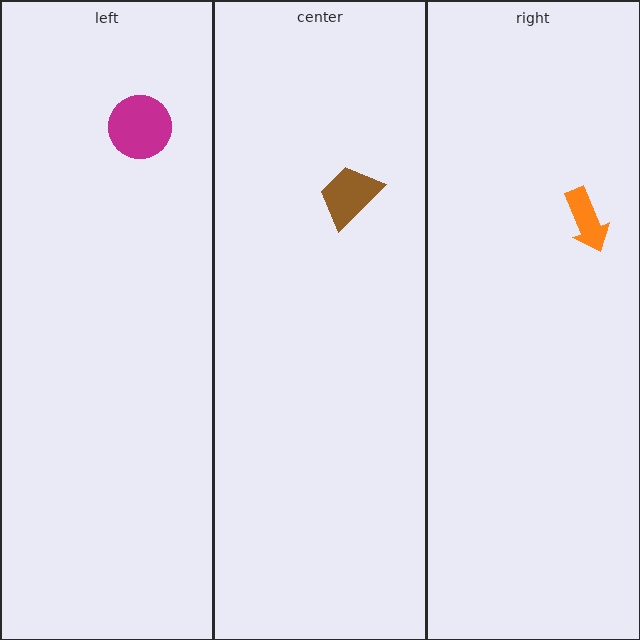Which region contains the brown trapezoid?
The center region.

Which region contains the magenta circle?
The left region.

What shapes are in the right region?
The orange arrow.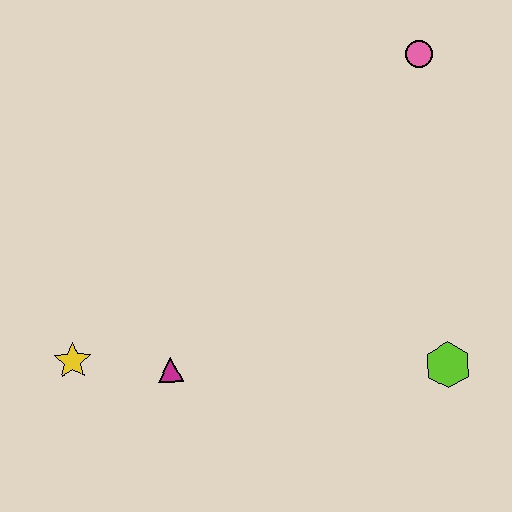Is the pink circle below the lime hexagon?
No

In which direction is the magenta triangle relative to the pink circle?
The magenta triangle is below the pink circle.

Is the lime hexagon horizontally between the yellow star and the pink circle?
No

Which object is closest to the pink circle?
The lime hexagon is closest to the pink circle.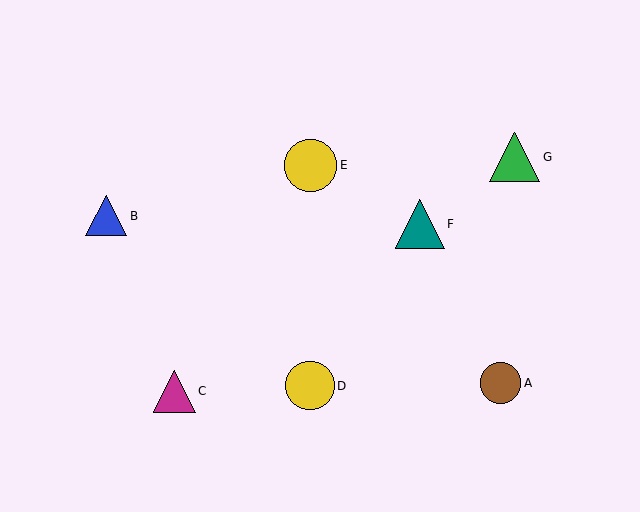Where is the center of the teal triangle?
The center of the teal triangle is at (420, 224).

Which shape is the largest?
The yellow circle (labeled E) is the largest.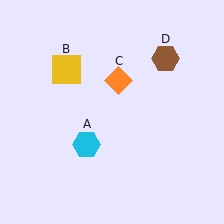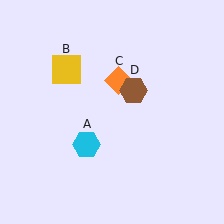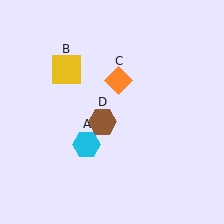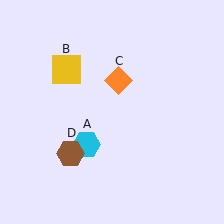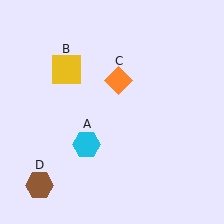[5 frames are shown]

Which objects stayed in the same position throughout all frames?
Cyan hexagon (object A) and yellow square (object B) and orange diamond (object C) remained stationary.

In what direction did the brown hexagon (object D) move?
The brown hexagon (object D) moved down and to the left.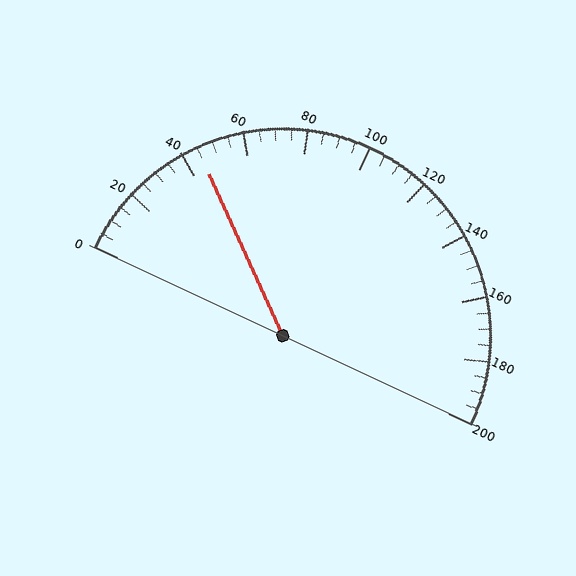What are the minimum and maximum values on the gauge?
The gauge ranges from 0 to 200.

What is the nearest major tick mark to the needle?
The nearest major tick mark is 40.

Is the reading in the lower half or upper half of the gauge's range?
The reading is in the lower half of the range (0 to 200).